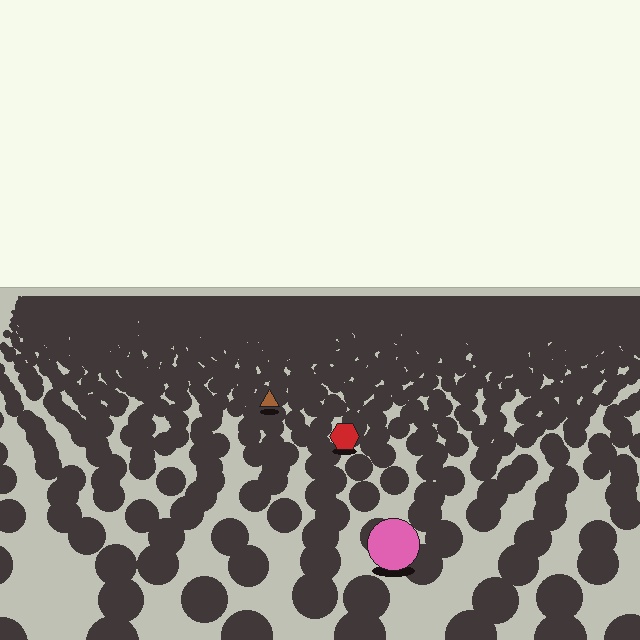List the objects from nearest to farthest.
From nearest to farthest: the pink circle, the red hexagon, the brown triangle.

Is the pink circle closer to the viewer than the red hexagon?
Yes. The pink circle is closer — you can tell from the texture gradient: the ground texture is coarser near it.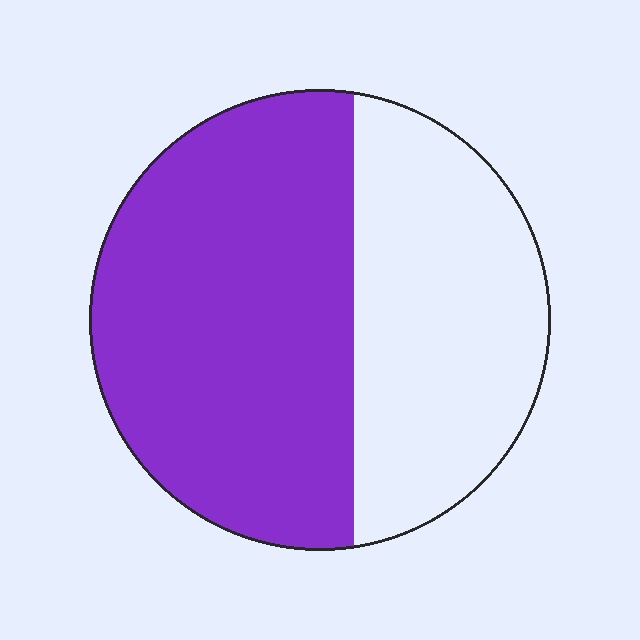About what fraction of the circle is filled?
About three fifths (3/5).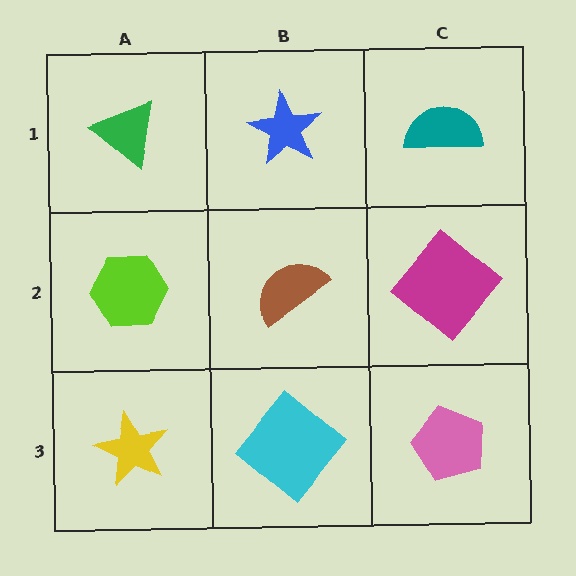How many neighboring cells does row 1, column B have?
3.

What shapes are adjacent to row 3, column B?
A brown semicircle (row 2, column B), a yellow star (row 3, column A), a pink pentagon (row 3, column C).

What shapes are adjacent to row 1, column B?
A brown semicircle (row 2, column B), a green triangle (row 1, column A), a teal semicircle (row 1, column C).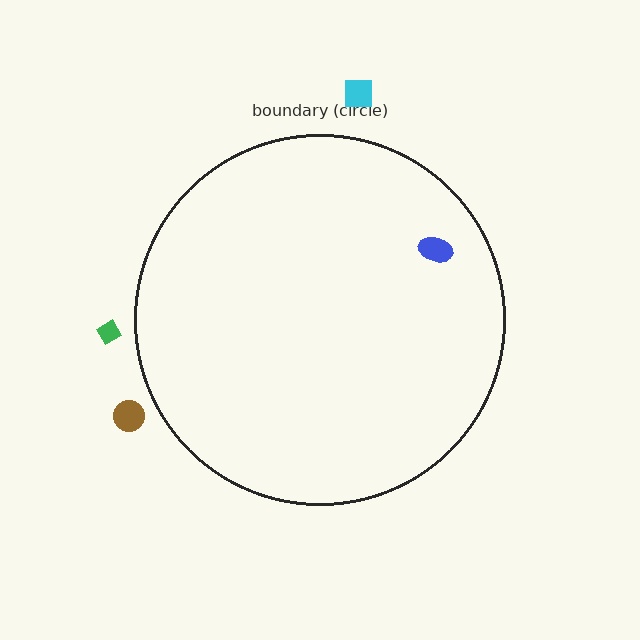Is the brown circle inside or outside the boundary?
Outside.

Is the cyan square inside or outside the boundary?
Outside.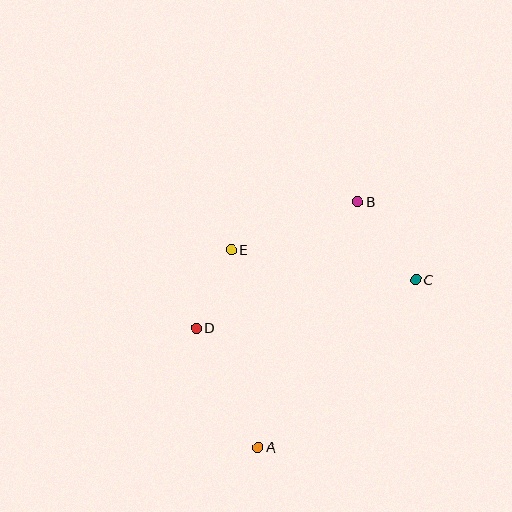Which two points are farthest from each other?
Points A and B are farthest from each other.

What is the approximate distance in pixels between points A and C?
The distance between A and C is approximately 230 pixels.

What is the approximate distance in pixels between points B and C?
The distance between B and C is approximately 97 pixels.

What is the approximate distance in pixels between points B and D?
The distance between B and D is approximately 205 pixels.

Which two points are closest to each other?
Points D and E are closest to each other.